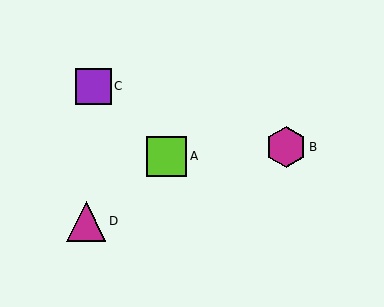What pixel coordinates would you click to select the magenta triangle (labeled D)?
Click at (86, 221) to select the magenta triangle D.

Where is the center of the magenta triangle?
The center of the magenta triangle is at (86, 221).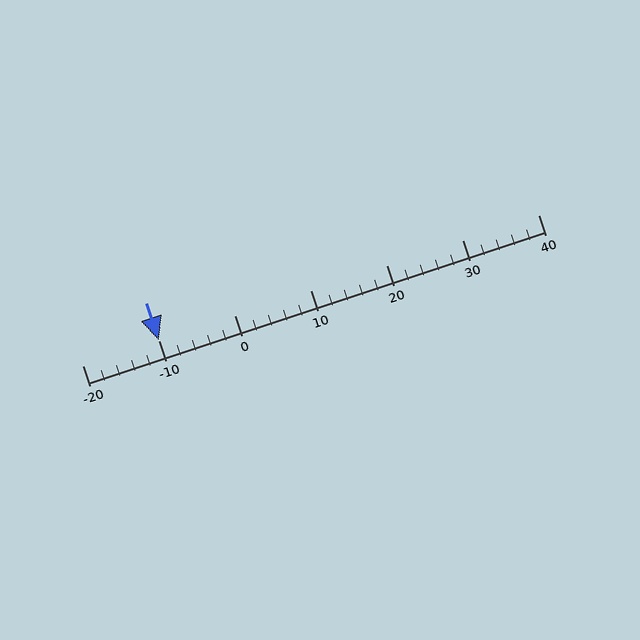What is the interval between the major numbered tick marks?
The major tick marks are spaced 10 units apart.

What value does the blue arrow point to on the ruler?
The blue arrow points to approximately -10.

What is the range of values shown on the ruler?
The ruler shows values from -20 to 40.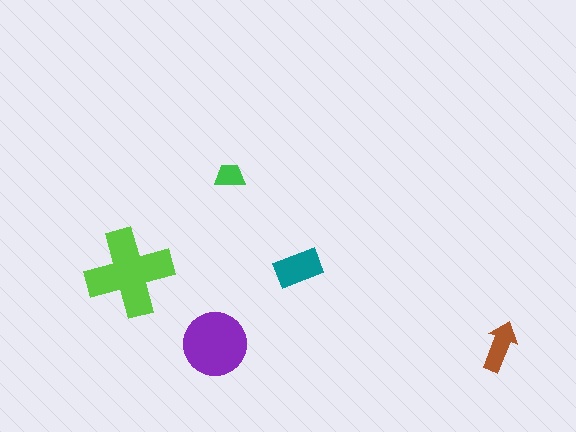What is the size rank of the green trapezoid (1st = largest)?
5th.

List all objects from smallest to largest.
The green trapezoid, the brown arrow, the teal rectangle, the purple circle, the lime cross.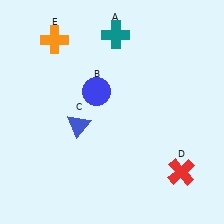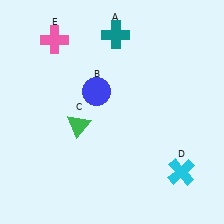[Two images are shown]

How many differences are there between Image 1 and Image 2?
There are 3 differences between the two images.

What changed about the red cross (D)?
In Image 1, D is red. In Image 2, it changed to cyan.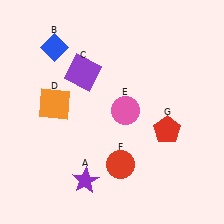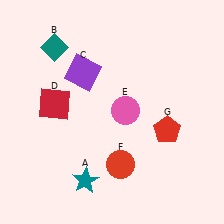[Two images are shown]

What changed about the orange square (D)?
In Image 1, D is orange. In Image 2, it changed to red.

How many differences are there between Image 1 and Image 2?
There are 3 differences between the two images.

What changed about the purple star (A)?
In Image 1, A is purple. In Image 2, it changed to teal.